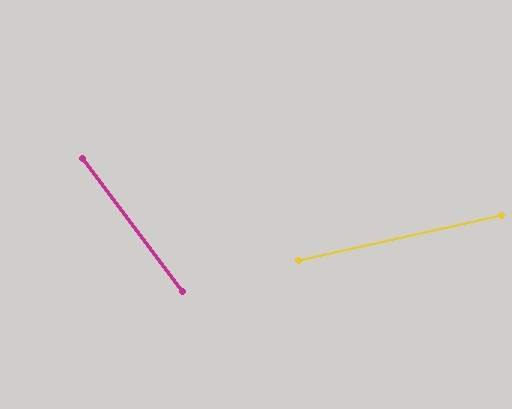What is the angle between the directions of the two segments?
Approximately 66 degrees.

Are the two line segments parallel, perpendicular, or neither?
Neither parallel nor perpendicular — they differ by about 66°.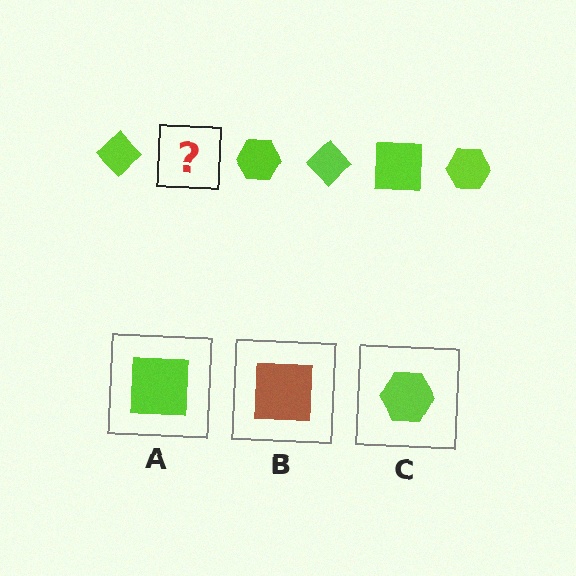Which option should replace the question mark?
Option A.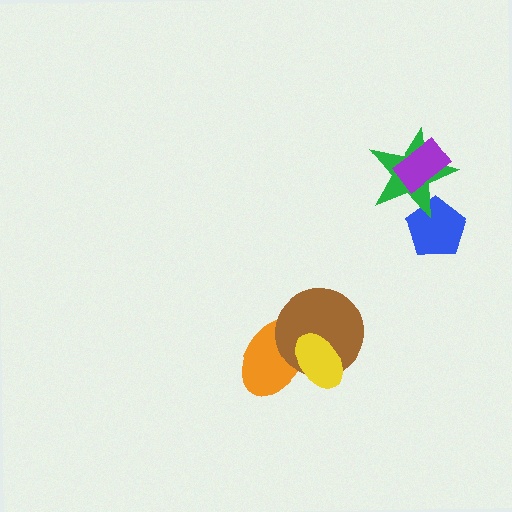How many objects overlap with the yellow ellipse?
2 objects overlap with the yellow ellipse.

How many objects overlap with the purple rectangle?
1 object overlaps with the purple rectangle.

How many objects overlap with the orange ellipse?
2 objects overlap with the orange ellipse.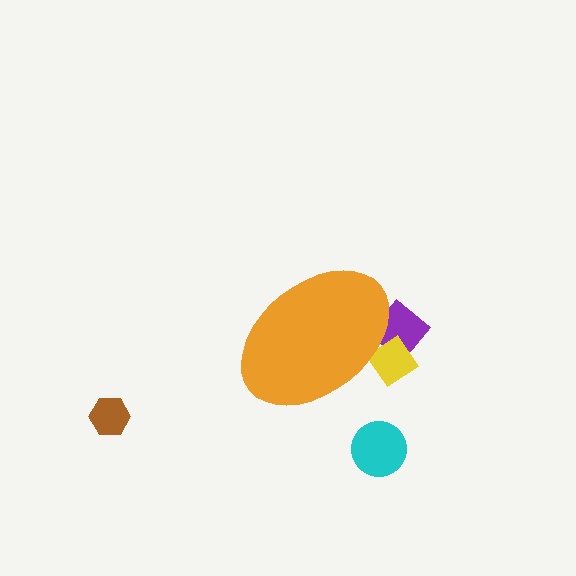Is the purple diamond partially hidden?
Yes, the purple diamond is partially hidden behind the orange ellipse.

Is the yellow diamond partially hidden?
Yes, the yellow diamond is partially hidden behind the orange ellipse.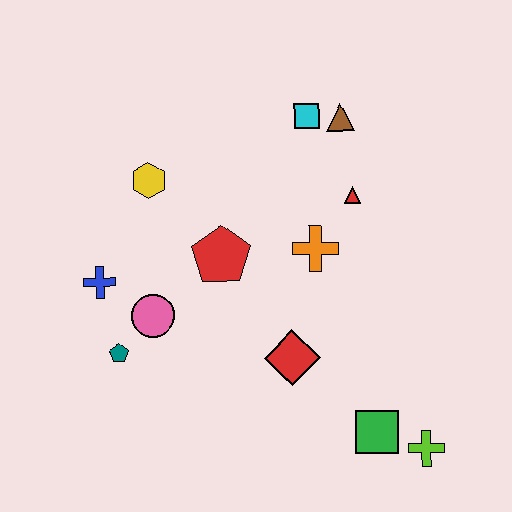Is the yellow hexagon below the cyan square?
Yes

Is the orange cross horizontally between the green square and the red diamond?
Yes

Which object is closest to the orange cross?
The red triangle is closest to the orange cross.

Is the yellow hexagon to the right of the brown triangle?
No